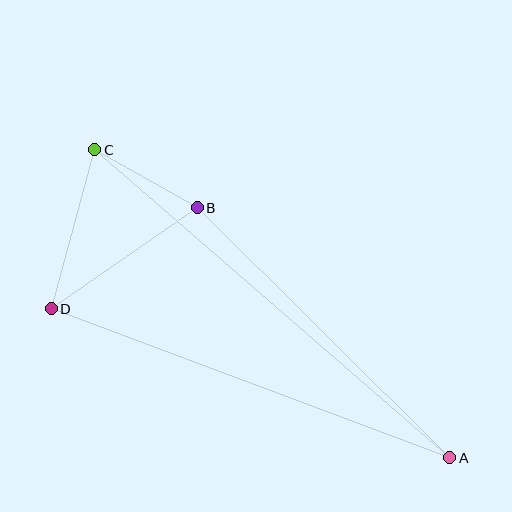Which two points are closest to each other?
Points B and C are closest to each other.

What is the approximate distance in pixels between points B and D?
The distance between B and D is approximately 178 pixels.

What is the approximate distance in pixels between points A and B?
The distance between A and B is approximately 355 pixels.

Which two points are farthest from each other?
Points A and C are farthest from each other.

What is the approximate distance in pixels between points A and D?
The distance between A and D is approximately 425 pixels.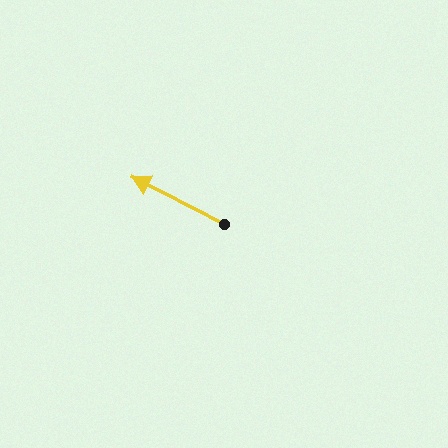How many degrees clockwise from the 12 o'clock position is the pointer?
Approximately 297 degrees.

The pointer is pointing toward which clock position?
Roughly 10 o'clock.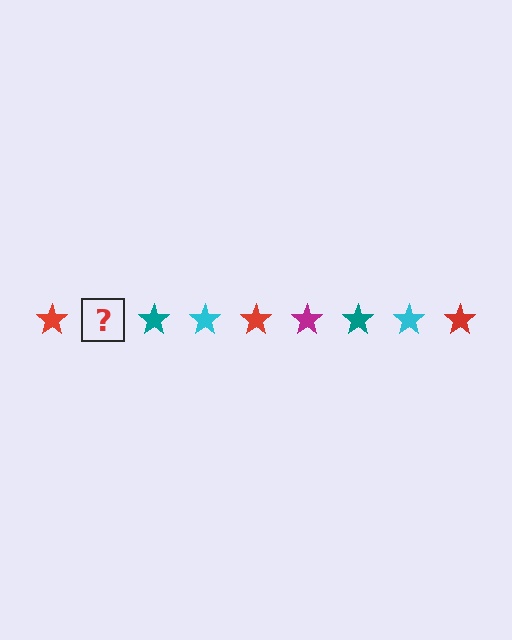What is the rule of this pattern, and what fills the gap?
The rule is that the pattern cycles through red, magenta, teal, cyan stars. The gap should be filled with a magenta star.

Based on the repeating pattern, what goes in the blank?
The blank should be a magenta star.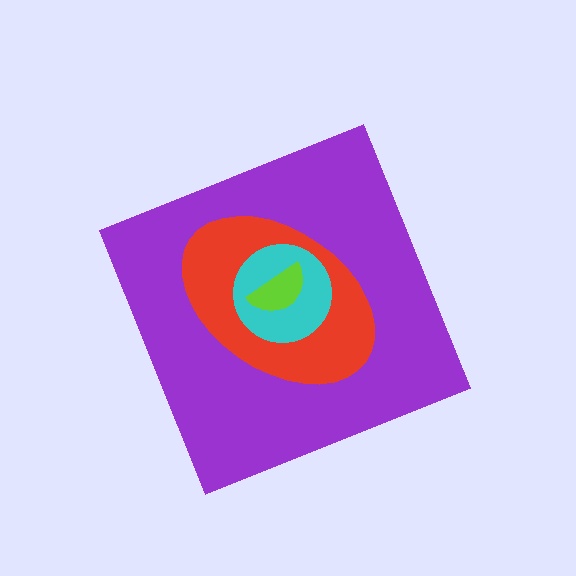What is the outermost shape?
The purple diamond.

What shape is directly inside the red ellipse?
The cyan circle.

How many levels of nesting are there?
4.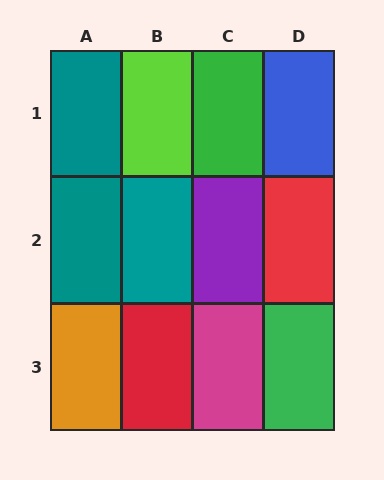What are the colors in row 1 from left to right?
Teal, lime, green, blue.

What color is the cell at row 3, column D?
Green.